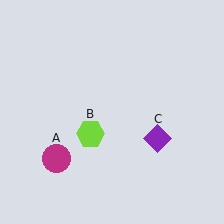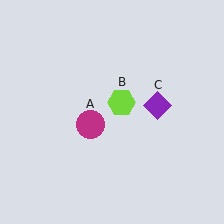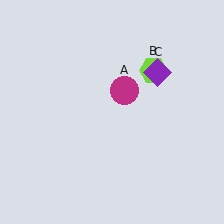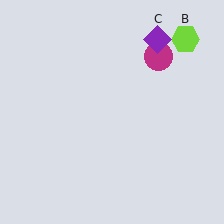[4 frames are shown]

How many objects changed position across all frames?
3 objects changed position: magenta circle (object A), lime hexagon (object B), purple diamond (object C).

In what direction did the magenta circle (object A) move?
The magenta circle (object A) moved up and to the right.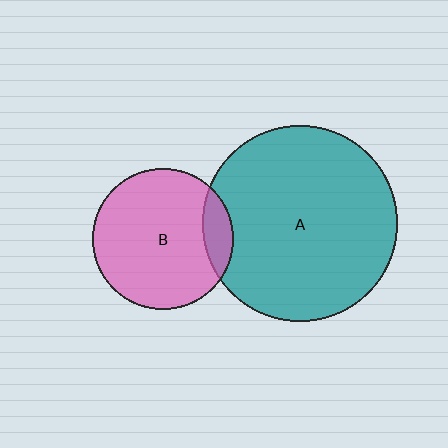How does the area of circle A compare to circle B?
Approximately 1.9 times.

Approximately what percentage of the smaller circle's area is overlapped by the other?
Approximately 15%.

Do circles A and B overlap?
Yes.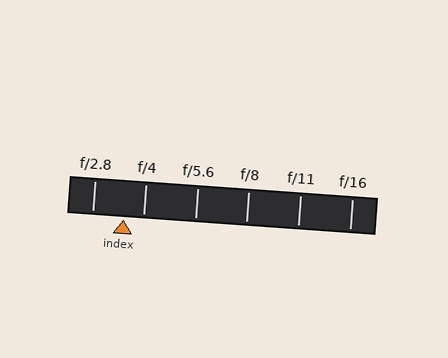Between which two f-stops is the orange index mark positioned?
The index mark is between f/2.8 and f/4.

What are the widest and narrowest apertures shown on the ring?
The widest aperture shown is f/2.8 and the narrowest is f/16.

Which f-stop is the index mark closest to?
The index mark is closest to f/4.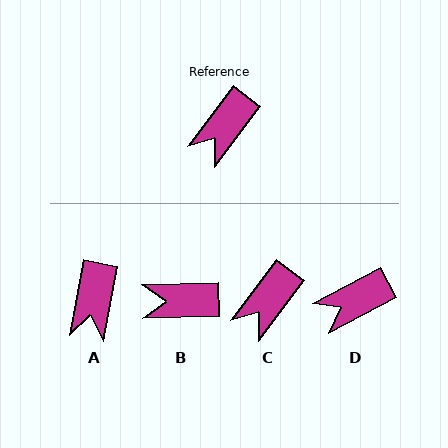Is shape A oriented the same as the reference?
No, it is off by about 27 degrees.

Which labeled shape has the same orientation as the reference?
C.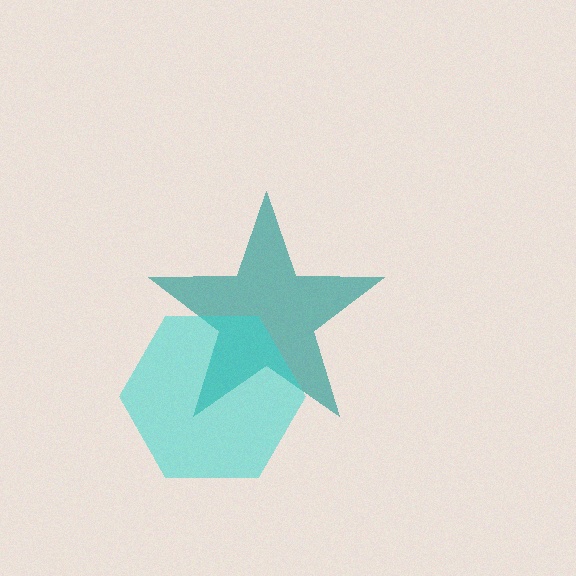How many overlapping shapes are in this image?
There are 2 overlapping shapes in the image.